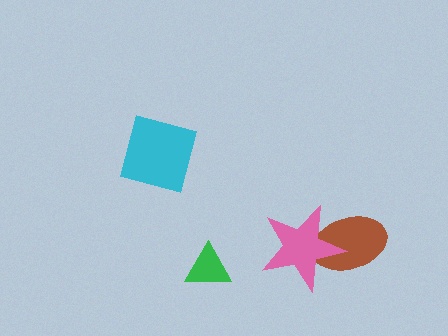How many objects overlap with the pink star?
1 object overlaps with the pink star.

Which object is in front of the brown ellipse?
The pink star is in front of the brown ellipse.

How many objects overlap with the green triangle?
0 objects overlap with the green triangle.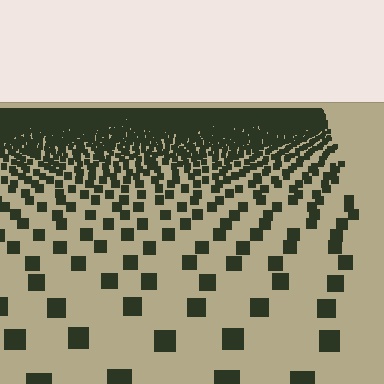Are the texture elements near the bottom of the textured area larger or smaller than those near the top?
Larger. Near the bottom, elements are closer to the viewer and appear at a bigger on-screen size.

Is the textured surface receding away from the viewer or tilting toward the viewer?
The surface is receding away from the viewer. Texture elements get smaller and denser toward the top.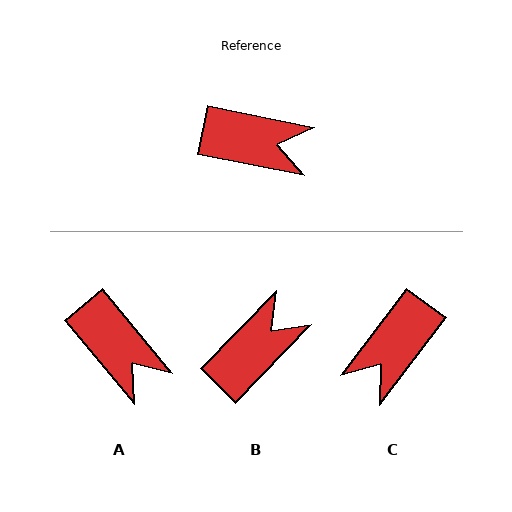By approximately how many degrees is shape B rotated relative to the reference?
Approximately 57 degrees counter-clockwise.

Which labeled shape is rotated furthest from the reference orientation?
C, about 116 degrees away.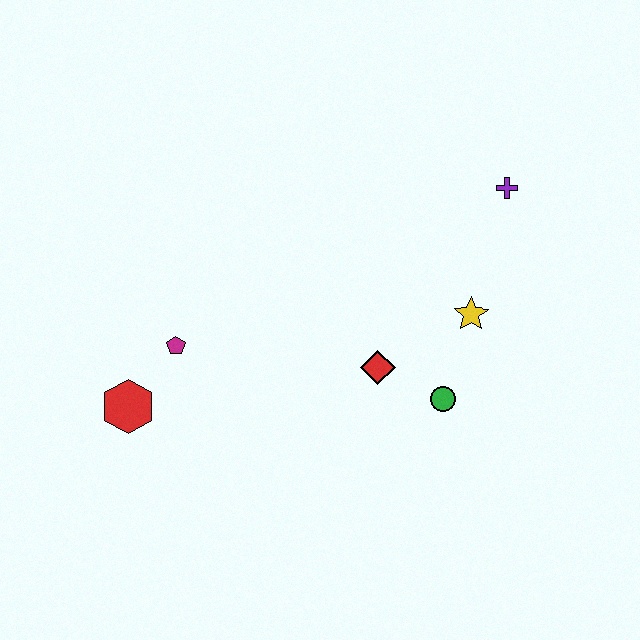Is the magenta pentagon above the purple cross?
No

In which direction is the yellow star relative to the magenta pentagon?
The yellow star is to the right of the magenta pentagon.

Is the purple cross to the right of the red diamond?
Yes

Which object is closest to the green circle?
The red diamond is closest to the green circle.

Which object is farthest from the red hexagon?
The purple cross is farthest from the red hexagon.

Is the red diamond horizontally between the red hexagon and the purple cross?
Yes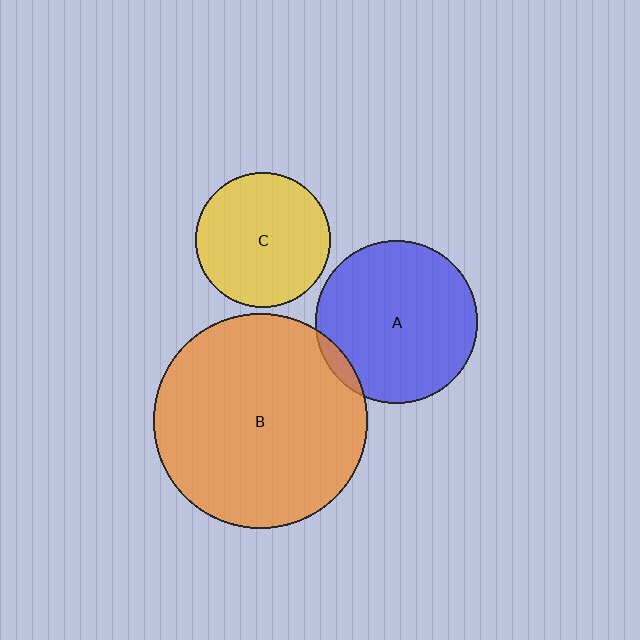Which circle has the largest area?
Circle B (orange).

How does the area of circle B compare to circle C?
Approximately 2.5 times.